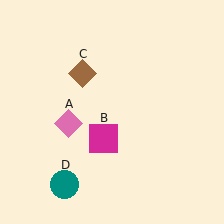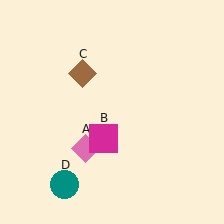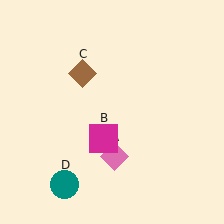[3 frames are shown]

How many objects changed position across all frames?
1 object changed position: pink diamond (object A).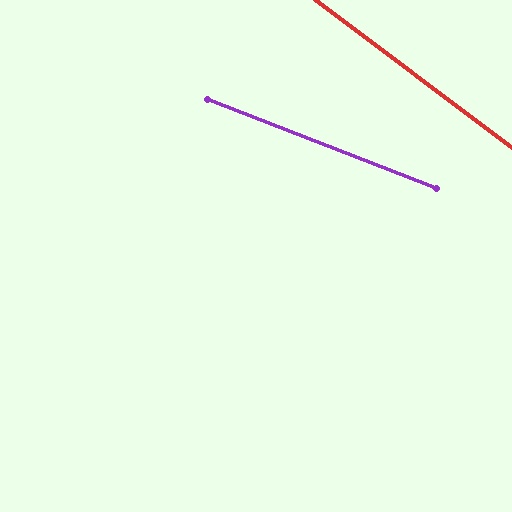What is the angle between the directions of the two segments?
Approximately 16 degrees.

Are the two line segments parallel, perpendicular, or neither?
Neither parallel nor perpendicular — they differ by about 16°.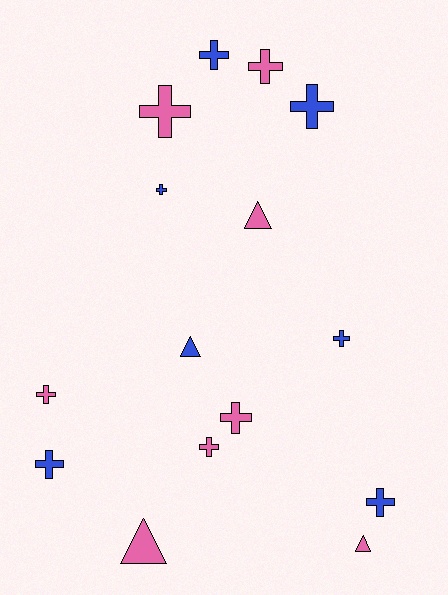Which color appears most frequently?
Pink, with 8 objects.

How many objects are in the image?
There are 15 objects.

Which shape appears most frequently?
Cross, with 11 objects.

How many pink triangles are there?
There are 3 pink triangles.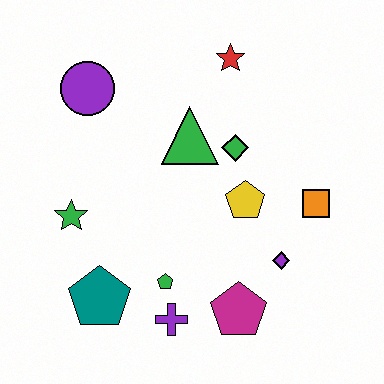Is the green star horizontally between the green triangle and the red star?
No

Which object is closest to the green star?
The teal pentagon is closest to the green star.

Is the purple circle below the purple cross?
No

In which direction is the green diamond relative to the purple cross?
The green diamond is above the purple cross.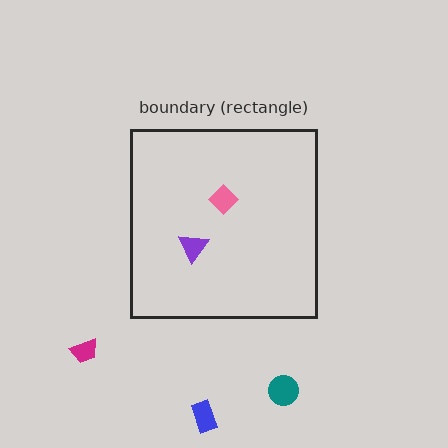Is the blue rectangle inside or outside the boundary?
Outside.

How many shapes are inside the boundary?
2 inside, 3 outside.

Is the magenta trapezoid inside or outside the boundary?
Outside.